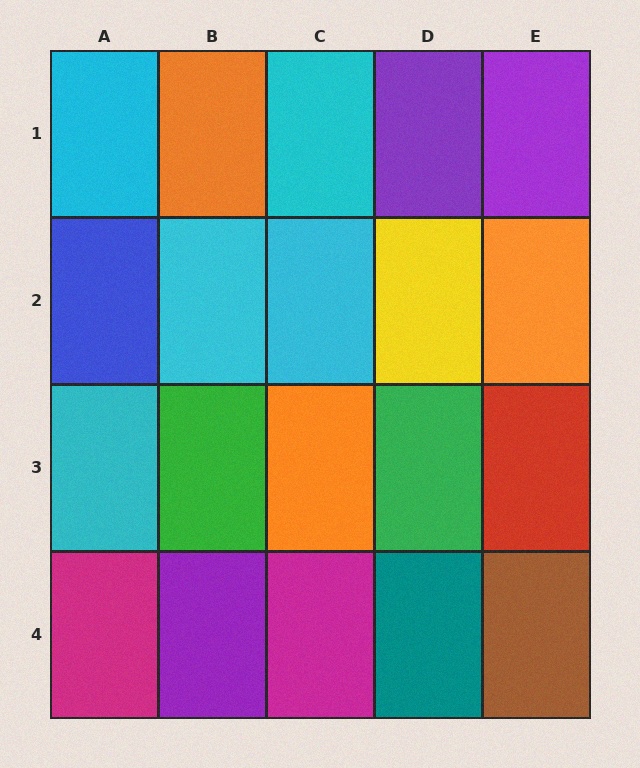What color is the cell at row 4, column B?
Purple.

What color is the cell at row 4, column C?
Magenta.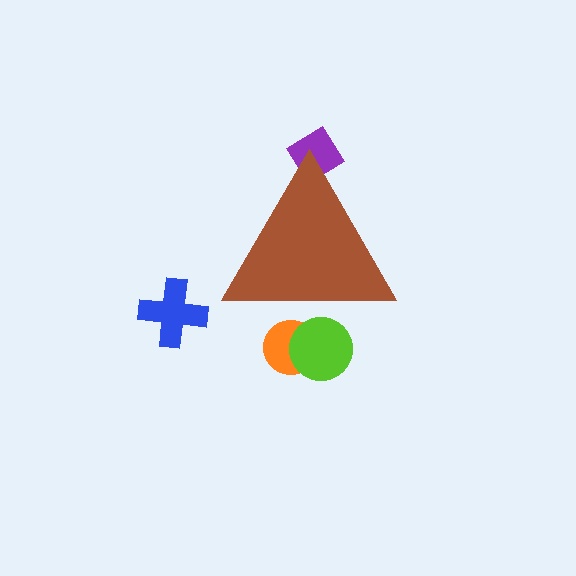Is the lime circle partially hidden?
Yes, the lime circle is partially hidden behind the brown triangle.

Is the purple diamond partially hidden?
Yes, the purple diamond is partially hidden behind the brown triangle.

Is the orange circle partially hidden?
Yes, the orange circle is partially hidden behind the brown triangle.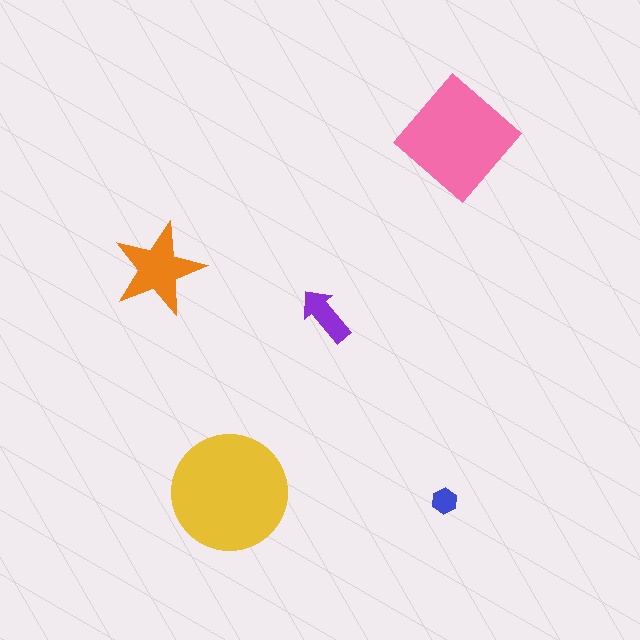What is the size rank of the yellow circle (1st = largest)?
1st.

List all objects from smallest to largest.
The blue hexagon, the purple arrow, the orange star, the pink diamond, the yellow circle.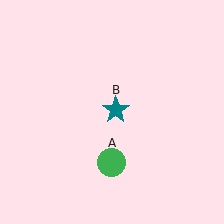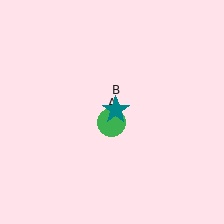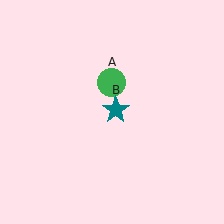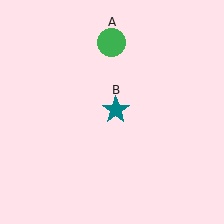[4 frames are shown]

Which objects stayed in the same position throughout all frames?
Teal star (object B) remained stationary.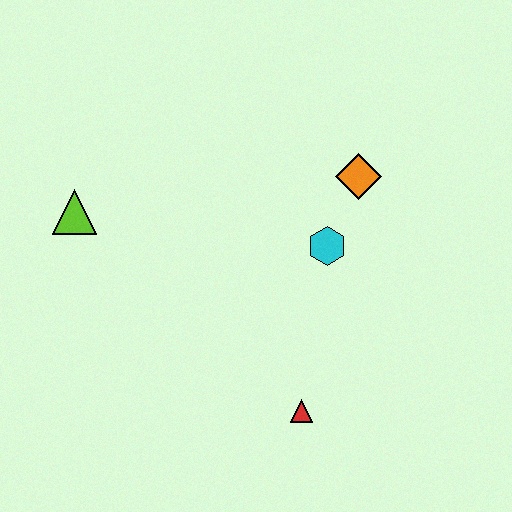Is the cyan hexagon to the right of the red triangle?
Yes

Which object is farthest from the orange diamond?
The lime triangle is farthest from the orange diamond.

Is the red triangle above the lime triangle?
No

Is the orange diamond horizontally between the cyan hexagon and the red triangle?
No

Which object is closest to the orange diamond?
The cyan hexagon is closest to the orange diamond.